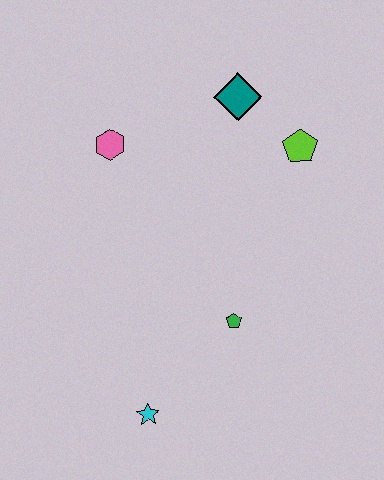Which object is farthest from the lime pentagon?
The cyan star is farthest from the lime pentagon.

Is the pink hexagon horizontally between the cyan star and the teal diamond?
No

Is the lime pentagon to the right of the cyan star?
Yes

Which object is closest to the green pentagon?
The cyan star is closest to the green pentagon.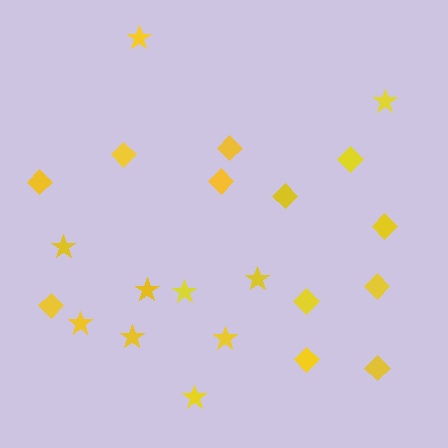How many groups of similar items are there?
There are 2 groups: one group of diamonds (12) and one group of stars (10).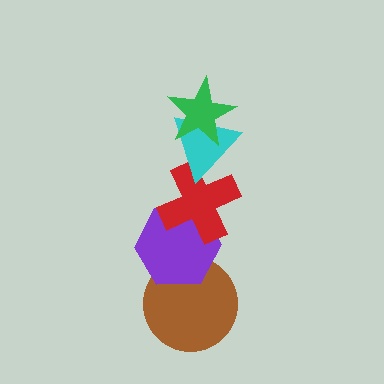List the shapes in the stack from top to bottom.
From top to bottom: the green star, the cyan triangle, the red cross, the purple hexagon, the brown circle.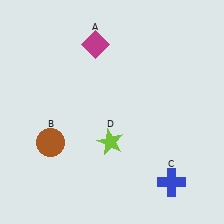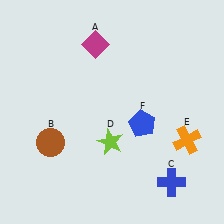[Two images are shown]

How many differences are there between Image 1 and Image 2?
There are 2 differences between the two images.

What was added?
An orange cross (E), a blue pentagon (F) were added in Image 2.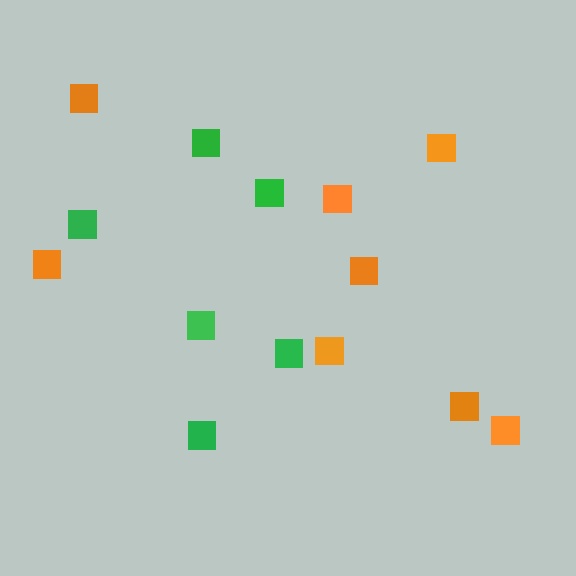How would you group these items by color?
There are 2 groups: one group of orange squares (8) and one group of green squares (6).